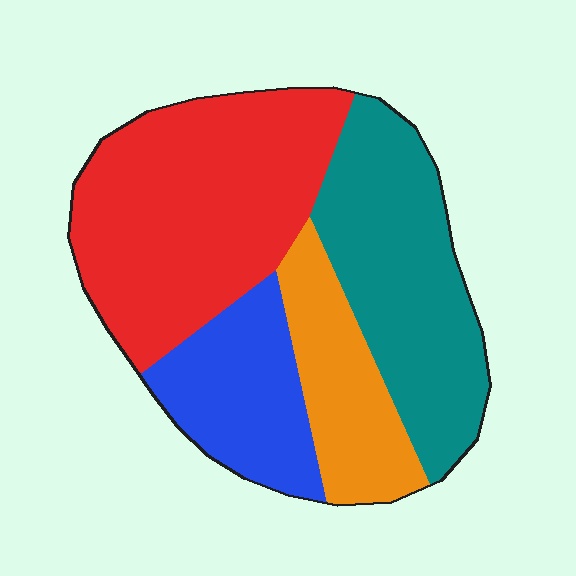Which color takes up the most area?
Red, at roughly 40%.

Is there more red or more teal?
Red.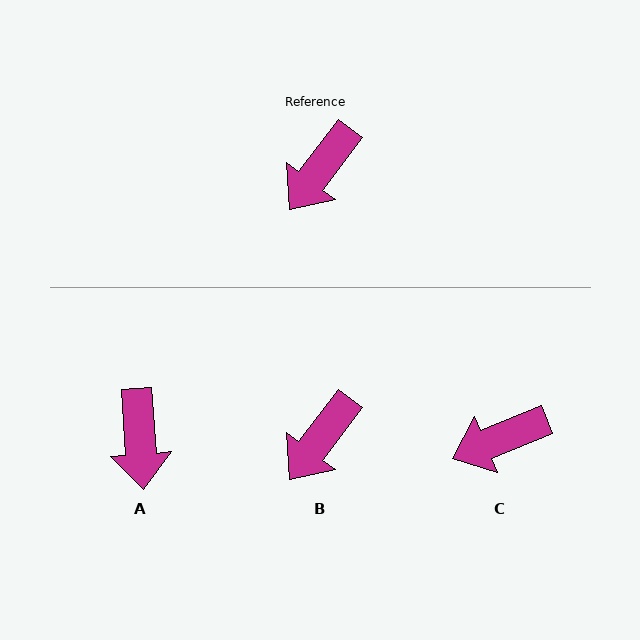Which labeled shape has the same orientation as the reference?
B.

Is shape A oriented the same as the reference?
No, it is off by about 41 degrees.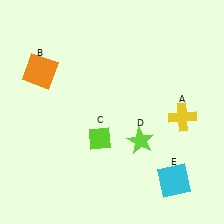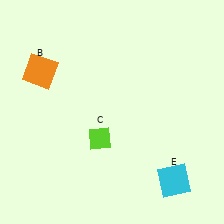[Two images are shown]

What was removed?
The yellow cross (A), the lime star (D) were removed in Image 2.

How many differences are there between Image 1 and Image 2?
There are 2 differences between the two images.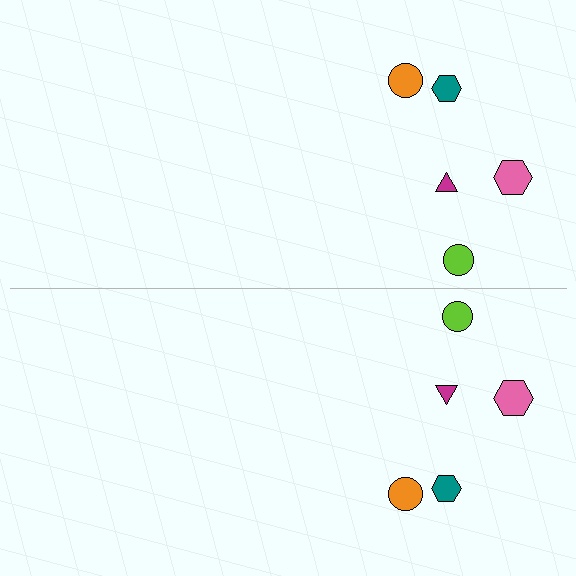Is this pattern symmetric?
Yes, this pattern has bilateral (reflection) symmetry.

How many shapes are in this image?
There are 10 shapes in this image.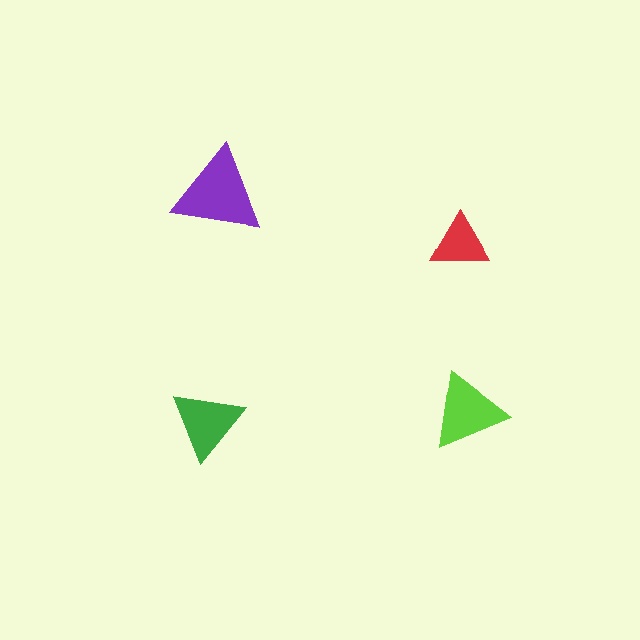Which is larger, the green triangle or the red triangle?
The green one.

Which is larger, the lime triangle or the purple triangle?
The purple one.